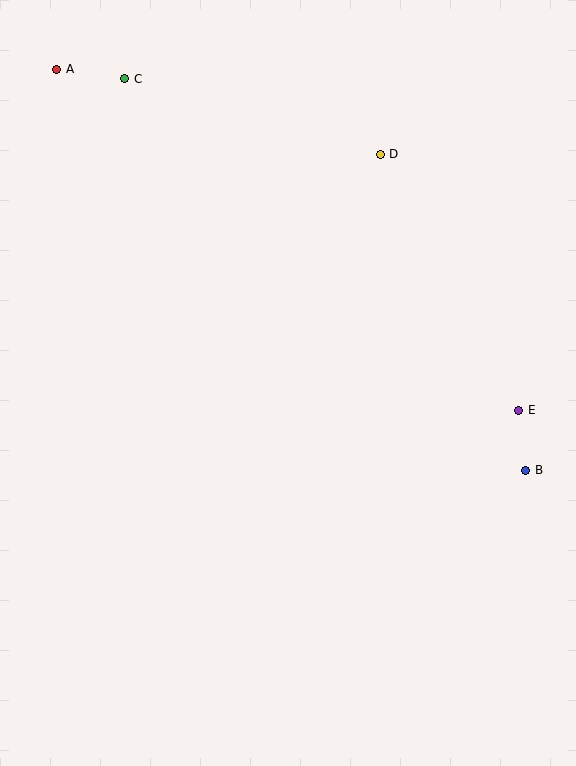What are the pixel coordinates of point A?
Point A is at (57, 69).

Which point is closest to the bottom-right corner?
Point B is closest to the bottom-right corner.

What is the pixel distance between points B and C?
The distance between B and C is 561 pixels.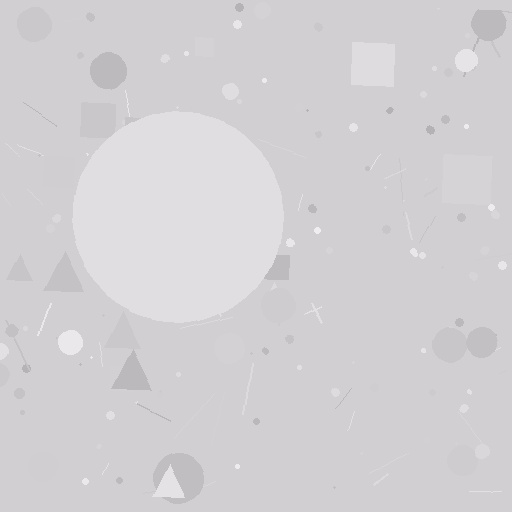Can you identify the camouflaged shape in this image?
The camouflaged shape is a circle.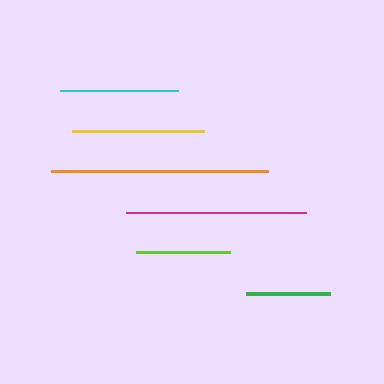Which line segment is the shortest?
The green line is the shortest at approximately 84 pixels.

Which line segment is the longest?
The orange line is the longest at approximately 217 pixels.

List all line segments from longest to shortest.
From longest to shortest: orange, magenta, yellow, cyan, lime, green.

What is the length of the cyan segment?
The cyan segment is approximately 118 pixels long.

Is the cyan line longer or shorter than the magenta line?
The magenta line is longer than the cyan line.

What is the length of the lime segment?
The lime segment is approximately 94 pixels long.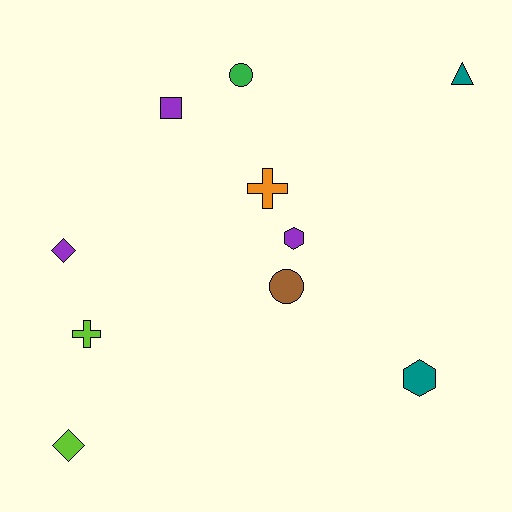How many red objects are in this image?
There are no red objects.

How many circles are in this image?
There are 2 circles.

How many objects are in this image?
There are 10 objects.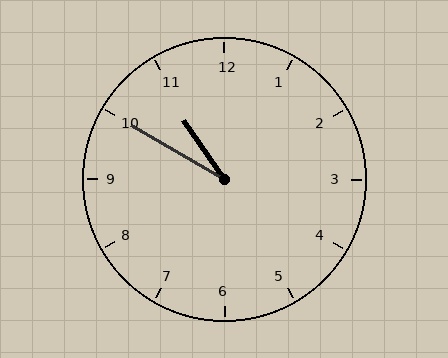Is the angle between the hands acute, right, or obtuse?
It is acute.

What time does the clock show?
10:50.